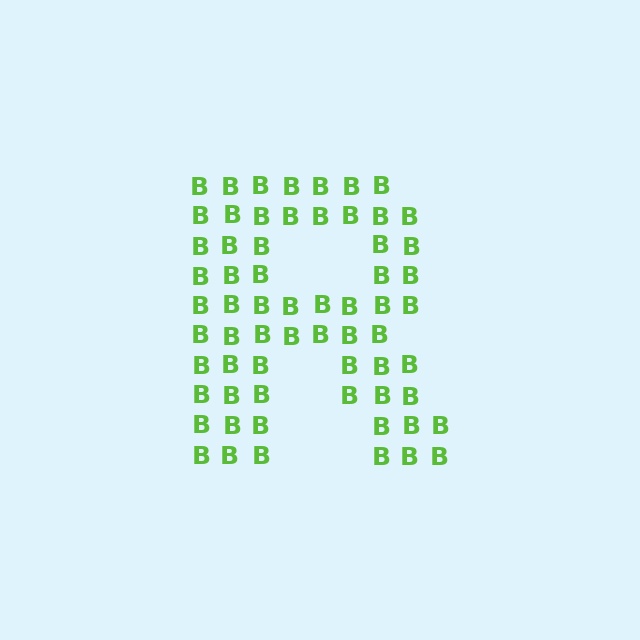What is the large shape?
The large shape is the letter R.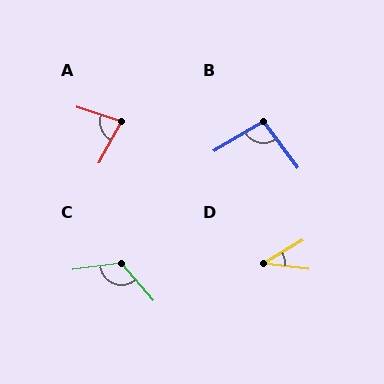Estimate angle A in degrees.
Approximately 80 degrees.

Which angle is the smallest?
D, at approximately 37 degrees.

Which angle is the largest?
C, at approximately 122 degrees.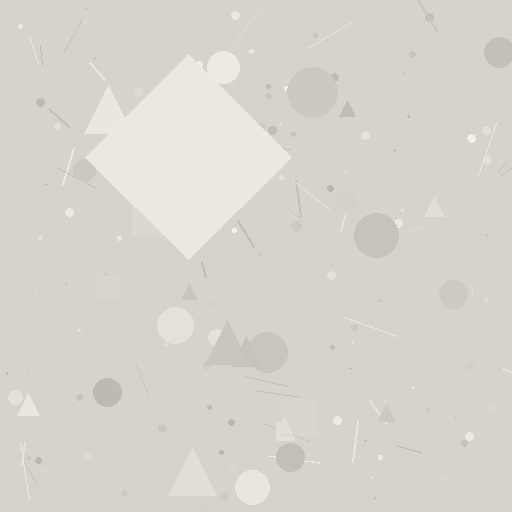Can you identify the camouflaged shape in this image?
The camouflaged shape is a diamond.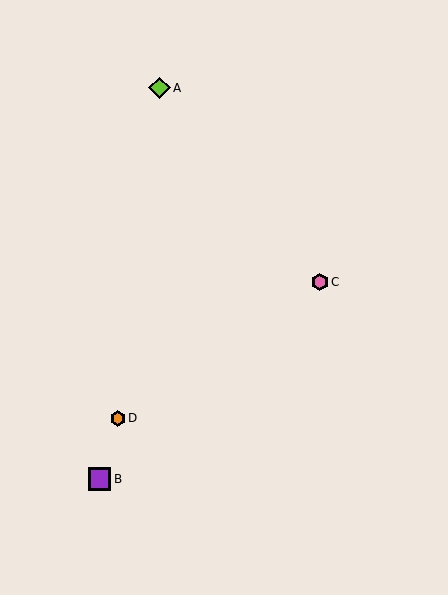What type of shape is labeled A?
Shape A is a lime diamond.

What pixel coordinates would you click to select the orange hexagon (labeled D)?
Click at (118, 418) to select the orange hexagon D.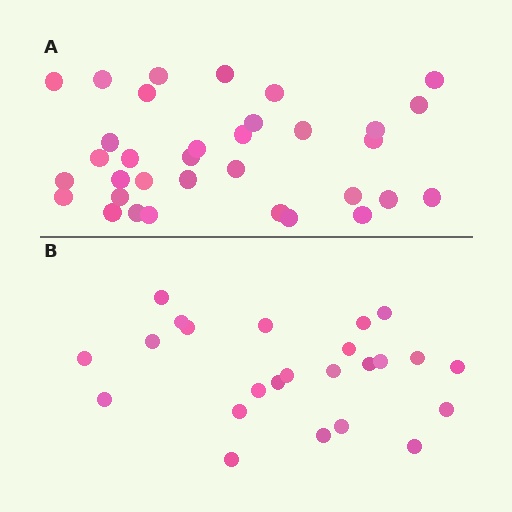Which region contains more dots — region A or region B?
Region A (the top region) has more dots.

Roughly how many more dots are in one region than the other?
Region A has roughly 10 or so more dots than region B.